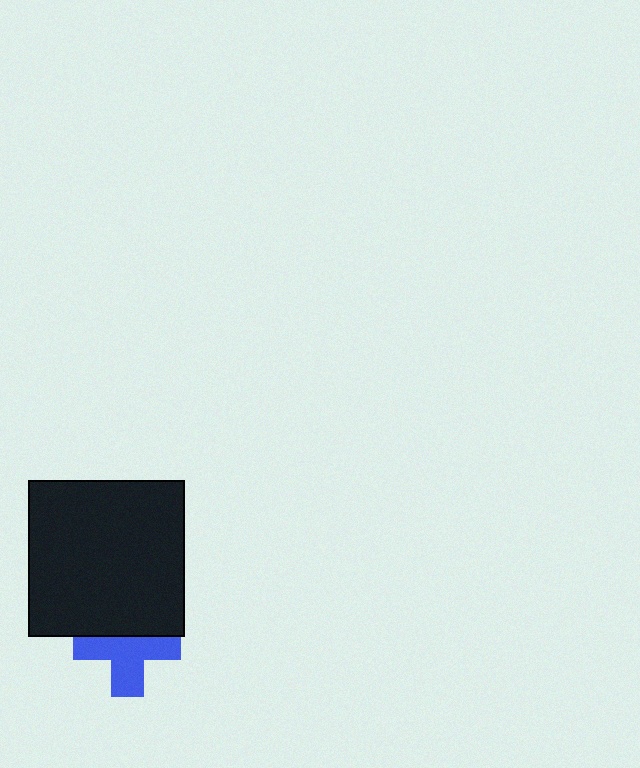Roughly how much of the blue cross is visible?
About half of it is visible (roughly 61%).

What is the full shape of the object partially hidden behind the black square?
The partially hidden object is a blue cross.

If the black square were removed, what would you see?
You would see the complete blue cross.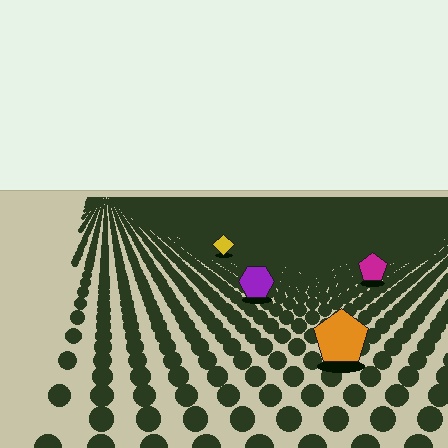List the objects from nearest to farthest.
From nearest to farthest: the orange pentagon, the purple hexagon, the magenta pentagon, the yellow diamond.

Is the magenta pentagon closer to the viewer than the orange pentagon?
No. The orange pentagon is closer — you can tell from the texture gradient: the ground texture is coarser near it.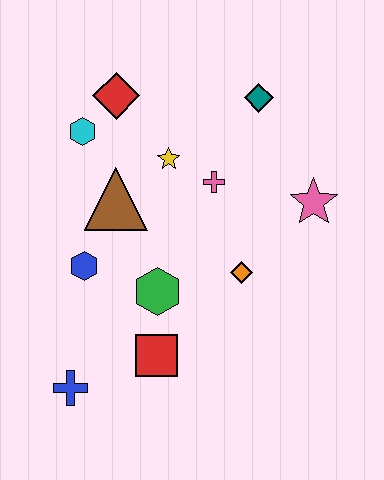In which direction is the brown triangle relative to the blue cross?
The brown triangle is above the blue cross.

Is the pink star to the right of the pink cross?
Yes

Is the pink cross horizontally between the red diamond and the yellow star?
No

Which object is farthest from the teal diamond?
The blue cross is farthest from the teal diamond.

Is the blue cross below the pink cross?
Yes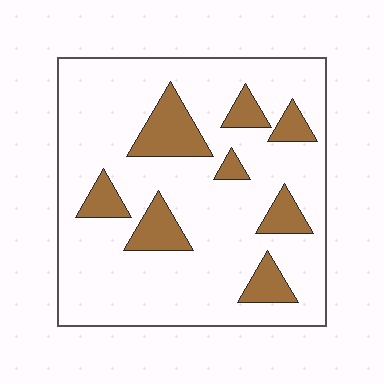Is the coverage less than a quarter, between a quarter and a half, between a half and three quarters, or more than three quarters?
Less than a quarter.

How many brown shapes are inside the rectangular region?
8.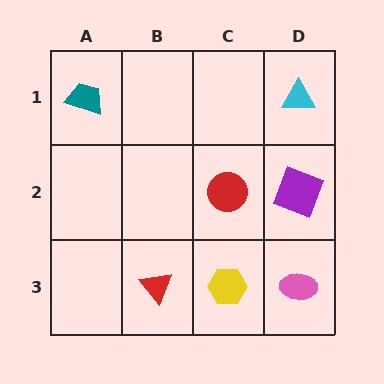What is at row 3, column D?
A pink ellipse.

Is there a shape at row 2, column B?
No, that cell is empty.